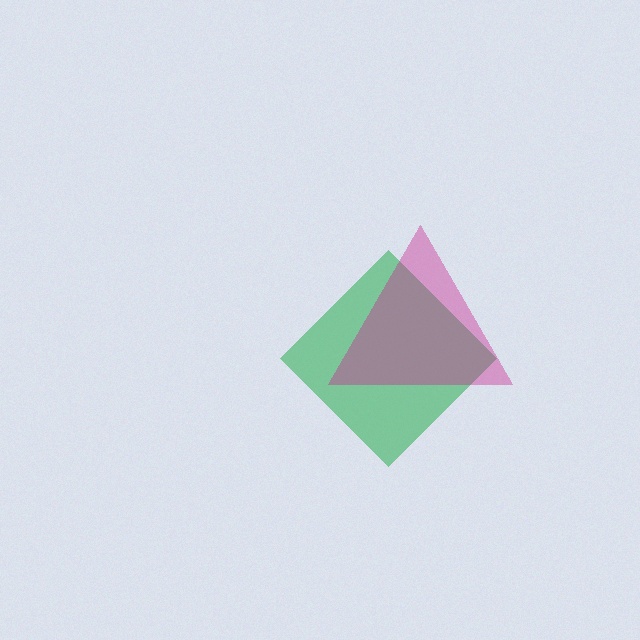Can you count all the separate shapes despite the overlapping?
Yes, there are 2 separate shapes.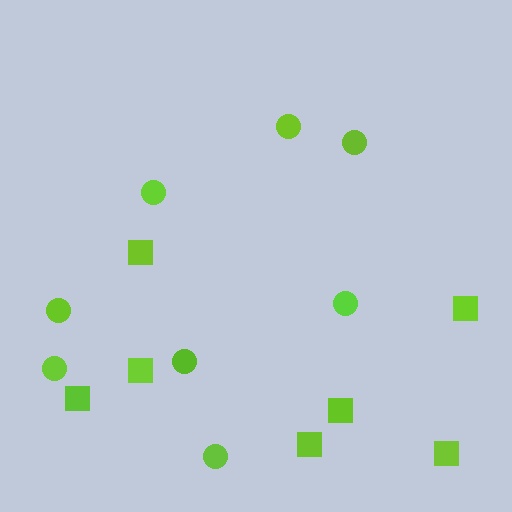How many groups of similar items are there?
There are 2 groups: one group of circles (8) and one group of squares (7).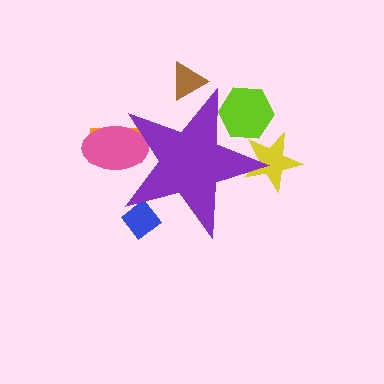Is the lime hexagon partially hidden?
Yes, the lime hexagon is partially hidden behind the purple star.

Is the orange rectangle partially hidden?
Yes, the orange rectangle is partially hidden behind the purple star.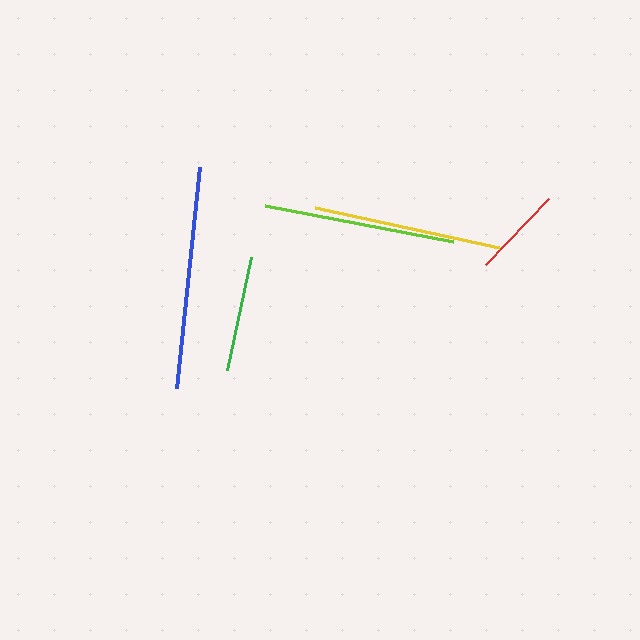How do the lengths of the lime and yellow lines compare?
The lime and yellow lines are approximately the same length.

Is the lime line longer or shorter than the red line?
The lime line is longer than the red line.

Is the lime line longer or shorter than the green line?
The lime line is longer than the green line.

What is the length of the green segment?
The green segment is approximately 116 pixels long.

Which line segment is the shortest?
The red line is the shortest at approximately 91 pixels.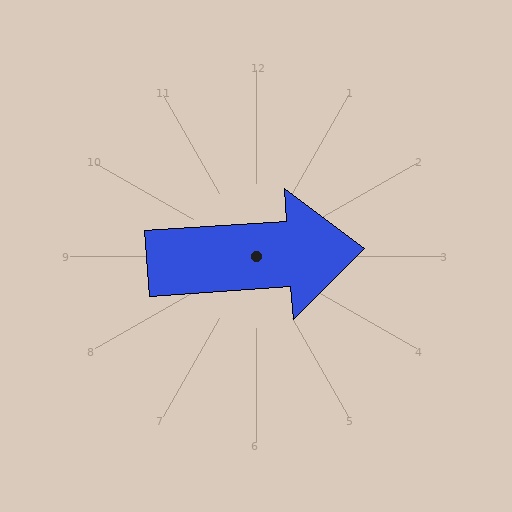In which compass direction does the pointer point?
East.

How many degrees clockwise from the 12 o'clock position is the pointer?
Approximately 86 degrees.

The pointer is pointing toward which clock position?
Roughly 3 o'clock.